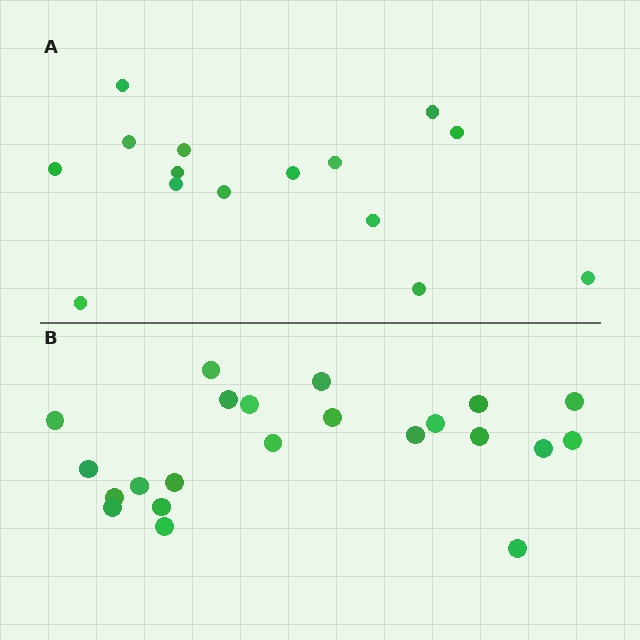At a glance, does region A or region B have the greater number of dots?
Region B (the bottom region) has more dots.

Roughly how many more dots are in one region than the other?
Region B has roughly 8 or so more dots than region A.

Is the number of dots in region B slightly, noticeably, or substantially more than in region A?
Region B has substantially more. The ratio is roughly 1.5 to 1.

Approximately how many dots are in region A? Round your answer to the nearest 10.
About 20 dots. (The exact count is 15, which rounds to 20.)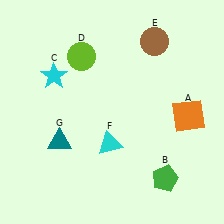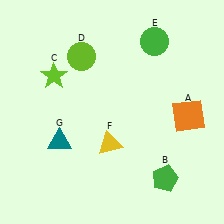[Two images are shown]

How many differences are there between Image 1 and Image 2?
There are 3 differences between the two images.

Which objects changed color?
C changed from cyan to lime. E changed from brown to green. F changed from cyan to yellow.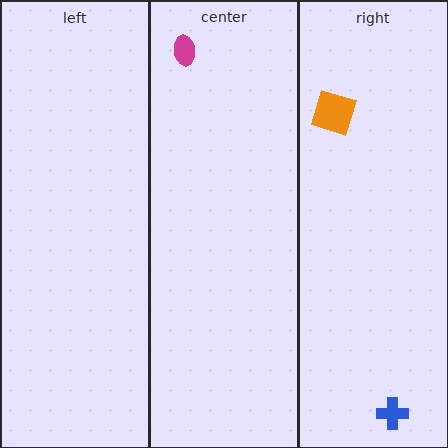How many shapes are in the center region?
1.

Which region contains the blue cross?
The right region.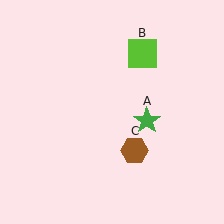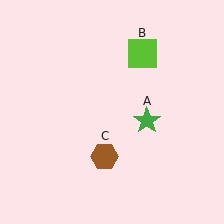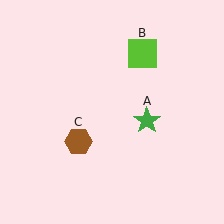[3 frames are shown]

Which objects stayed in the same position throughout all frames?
Green star (object A) and lime square (object B) remained stationary.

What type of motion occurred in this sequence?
The brown hexagon (object C) rotated clockwise around the center of the scene.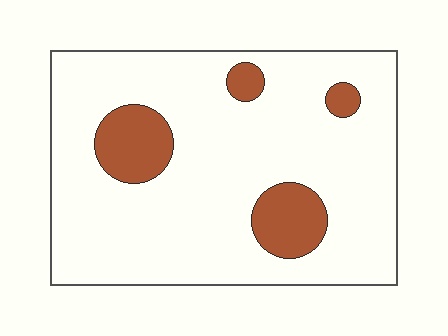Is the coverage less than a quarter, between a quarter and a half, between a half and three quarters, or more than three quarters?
Less than a quarter.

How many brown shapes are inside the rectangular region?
4.